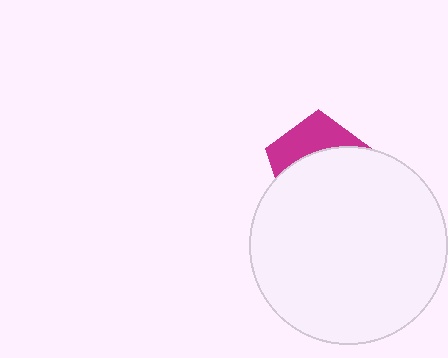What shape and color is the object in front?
The object in front is a white circle.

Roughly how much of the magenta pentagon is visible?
A small part of it is visible (roughly 37%).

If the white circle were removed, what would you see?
You would see the complete magenta pentagon.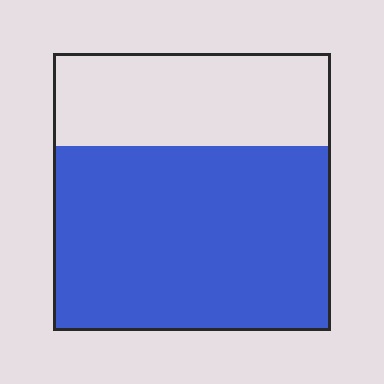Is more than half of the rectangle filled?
Yes.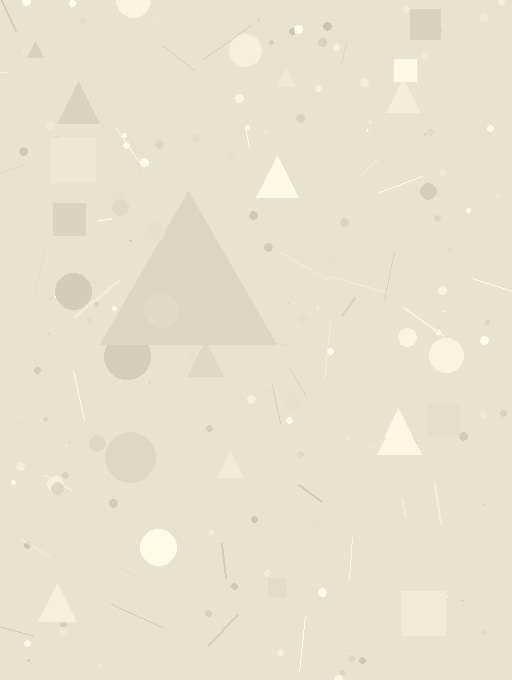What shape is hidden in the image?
A triangle is hidden in the image.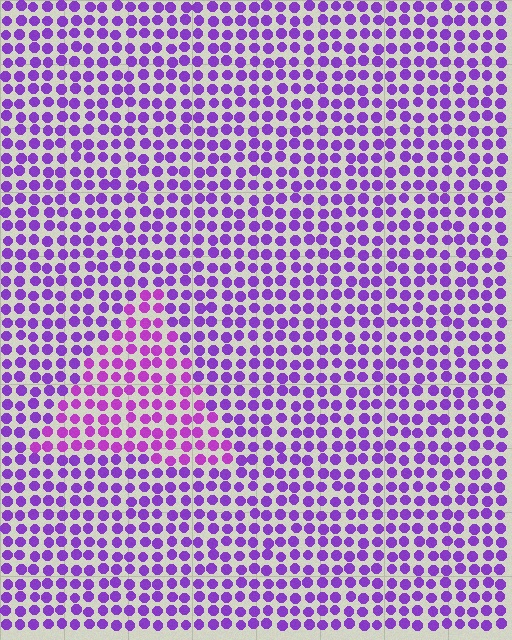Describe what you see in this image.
The image is filled with small purple elements in a uniform arrangement. A triangle-shaped region is visible where the elements are tinted to a slightly different hue, forming a subtle color boundary.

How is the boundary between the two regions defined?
The boundary is defined purely by a slight shift in hue (about 23 degrees). Spacing, size, and orientation are identical on both sides.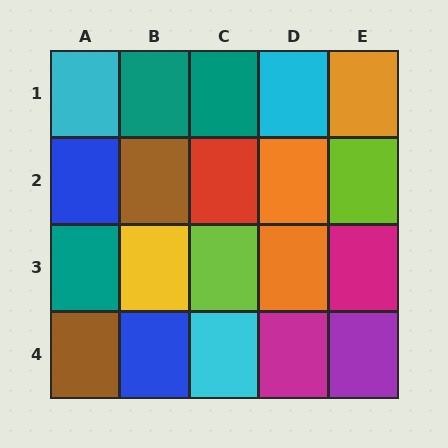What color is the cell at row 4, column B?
Blue.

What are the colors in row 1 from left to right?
Cyan, teal, teal, cyan, orange.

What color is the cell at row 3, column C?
Lime.